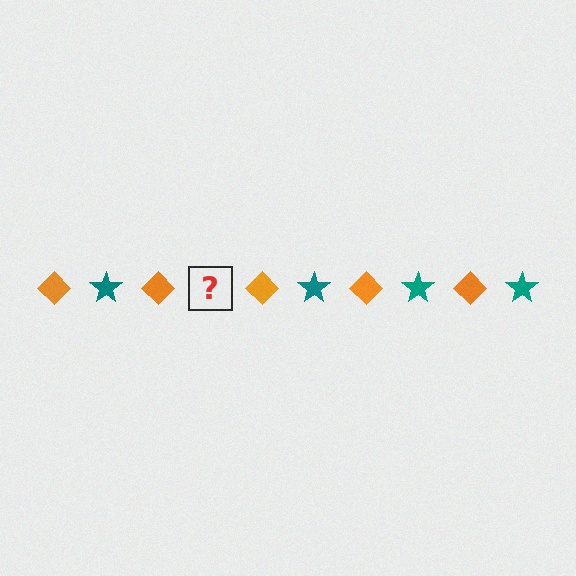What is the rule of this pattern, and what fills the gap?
The rule is that the pattern alternates between orange diamond and teal star. The gap should be filled with a teal star.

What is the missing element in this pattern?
The missing element is a teal star.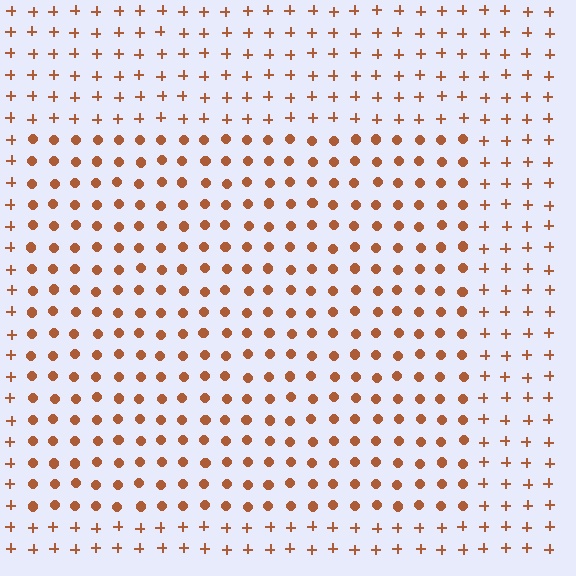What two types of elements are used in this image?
The image uses circles inside the rectangle region and plus signs outside it.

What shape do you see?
I see a rectangle.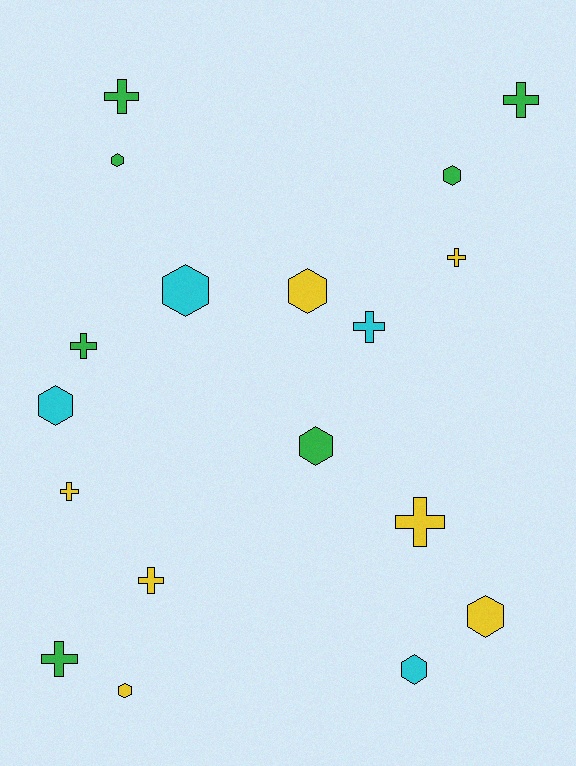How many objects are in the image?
There are 18 objects.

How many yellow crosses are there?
There are 4 yellow crosses.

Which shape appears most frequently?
Cross, with 9 objects.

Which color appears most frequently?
Yellow, with 7 objects.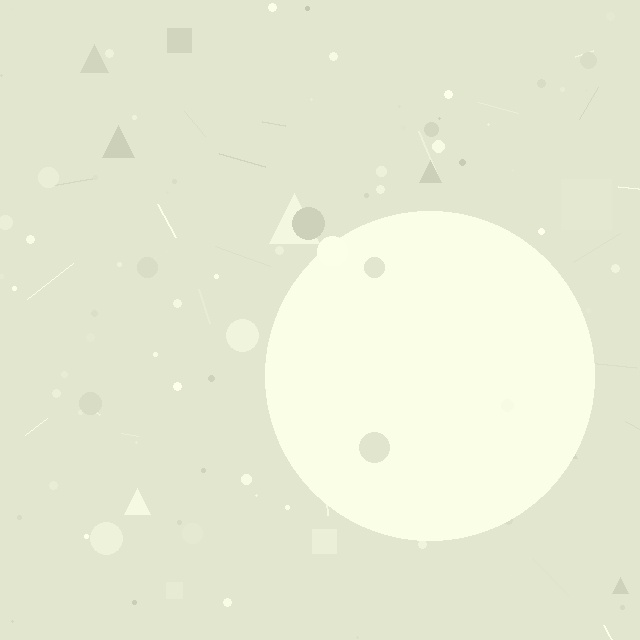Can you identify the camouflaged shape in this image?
The camouflaged shape is a circle.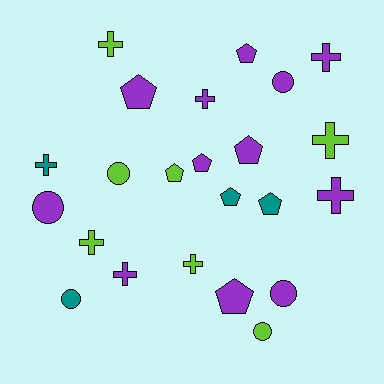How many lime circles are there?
There are 2 lime circles.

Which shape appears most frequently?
Cross, with 9 objects.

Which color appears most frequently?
Purple, with 12 objects.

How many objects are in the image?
There are 23 objects.